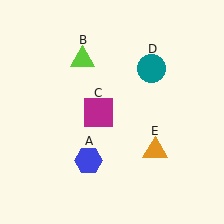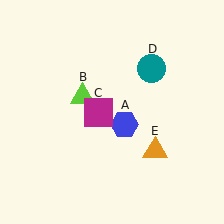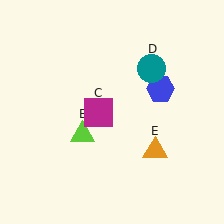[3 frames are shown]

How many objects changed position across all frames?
2 objects changed position: blue hexagon (object A), lime triangle (object B).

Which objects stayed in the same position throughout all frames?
Magenta square (object C) and teal circle (object D) and orange triangle (object E) remained stationary.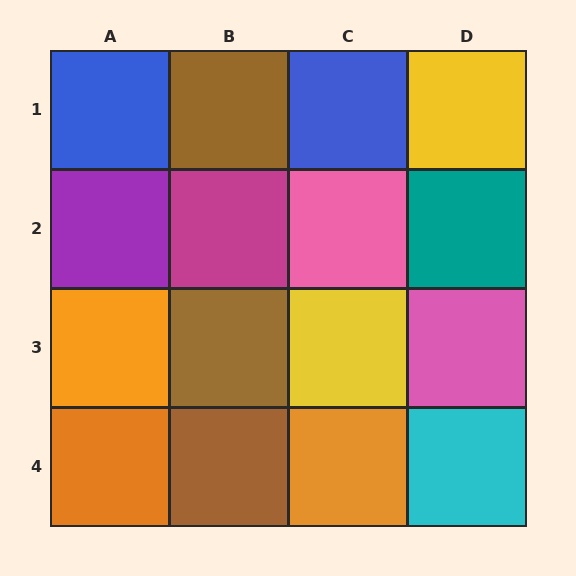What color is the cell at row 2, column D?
Teal.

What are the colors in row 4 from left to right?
Orange, brown, orange, cyan.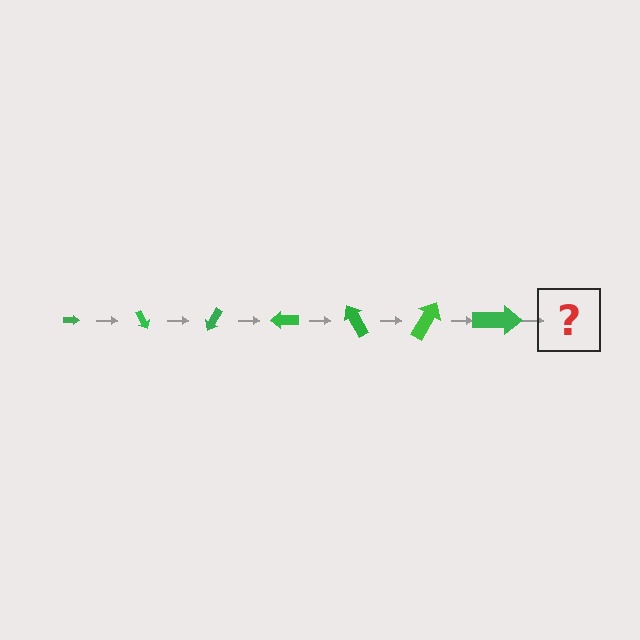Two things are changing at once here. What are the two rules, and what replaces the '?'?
The two rules are that the arrow grows larger each step and it rotates 60 degrees each step. The '?' should be an arrow, larger than the previous one and rotated 420 degrees from the start.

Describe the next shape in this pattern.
It should be an arrow, larger than the previous one and rotated 420 degrees from the start.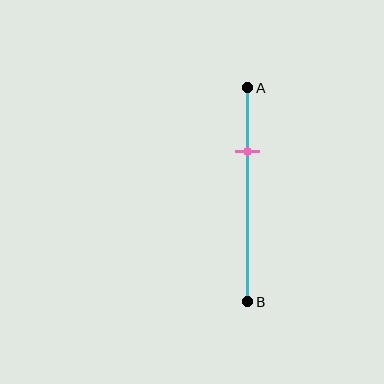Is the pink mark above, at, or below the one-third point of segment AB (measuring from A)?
The pink mark is above the one-third point of segment AB.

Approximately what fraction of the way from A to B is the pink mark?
The pink mark is approximately 30% of the way from A to B.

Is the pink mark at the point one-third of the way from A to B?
No, the mark is at about 30% from A, not at the 33% one-third point.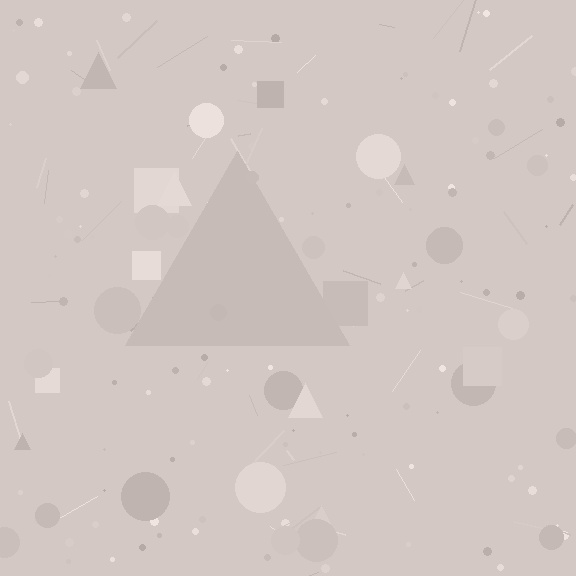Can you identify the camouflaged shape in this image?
The camouflaged shape is a triangle.